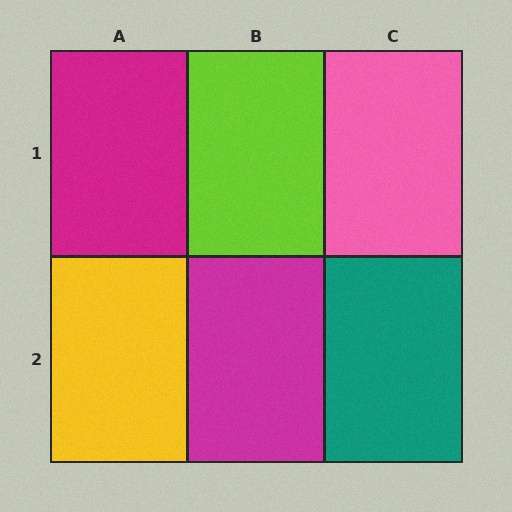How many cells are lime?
1 cell is lime.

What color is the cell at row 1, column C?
Pink.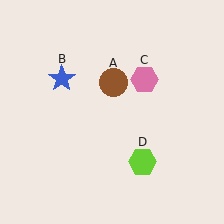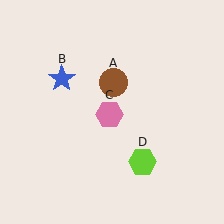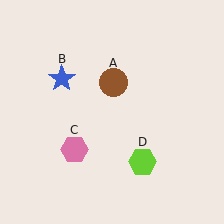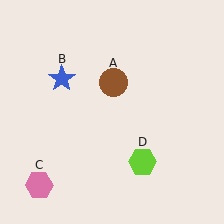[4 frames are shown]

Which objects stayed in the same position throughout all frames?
Brown circle (object A) and blue star (object B) and lime hexagon (object D) remained stationary.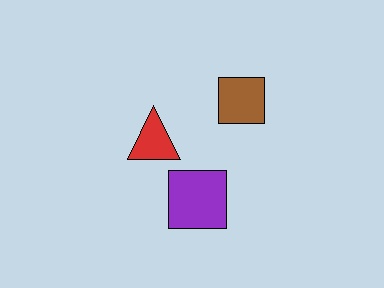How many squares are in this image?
There are 2 squares.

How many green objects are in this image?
There are no green objects.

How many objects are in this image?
There are 3 objects.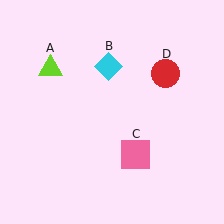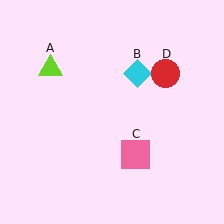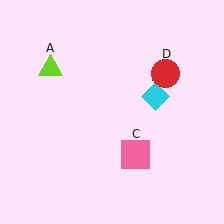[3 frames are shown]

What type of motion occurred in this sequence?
The cyan diamond (object B) rotated clockwise around the center of the scene.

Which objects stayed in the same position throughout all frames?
Lime triangle (object A) and pink square (object C) and red circle (object D) remained stationary.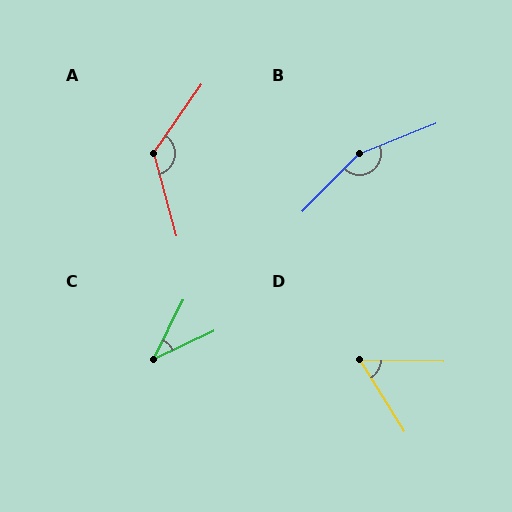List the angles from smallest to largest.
C (38°), D (57°), A (130°), B (156°).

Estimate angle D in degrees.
Approximately 57 degrees.